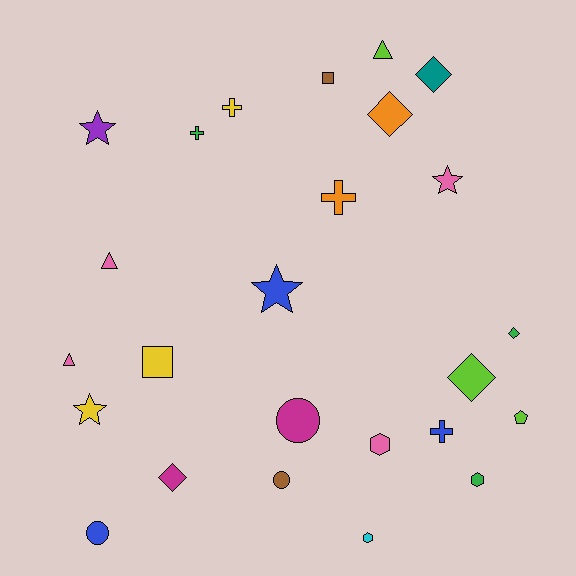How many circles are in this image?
There are 3 circles.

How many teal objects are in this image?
There is 1 teal object.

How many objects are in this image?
There are 25 objects.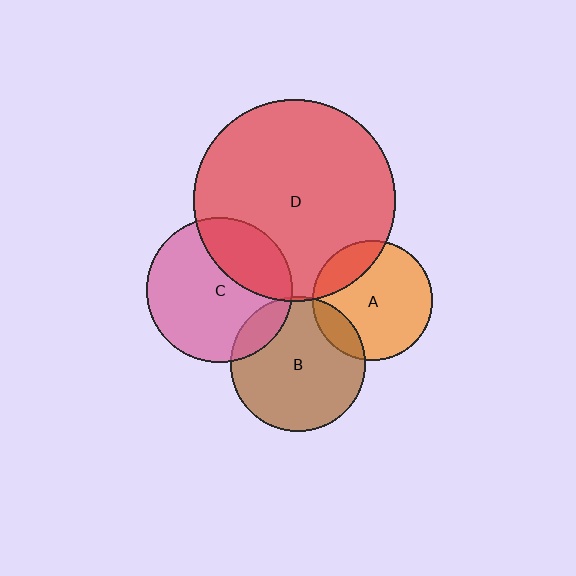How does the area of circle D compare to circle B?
Approximately 2.2 times.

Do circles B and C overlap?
Yes.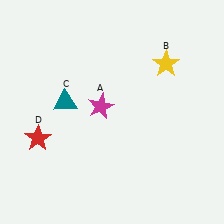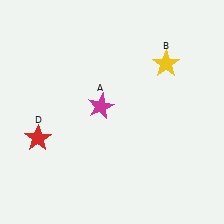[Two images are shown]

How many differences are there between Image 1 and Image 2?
There is 1 difference between the two images.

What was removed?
The teal triangle (C) was removed in Image 2.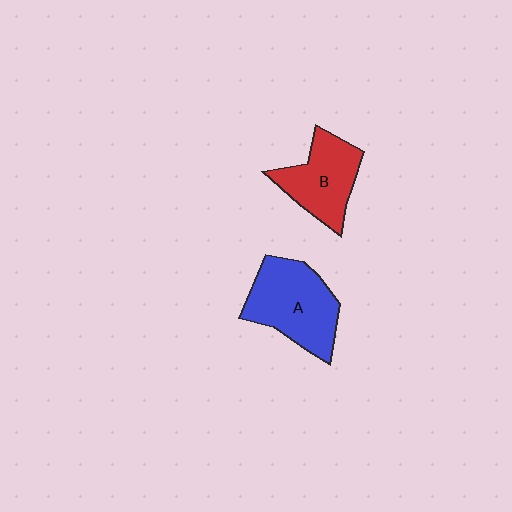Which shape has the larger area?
Shape A (blue).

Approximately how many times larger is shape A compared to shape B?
Approximately 1.3 times.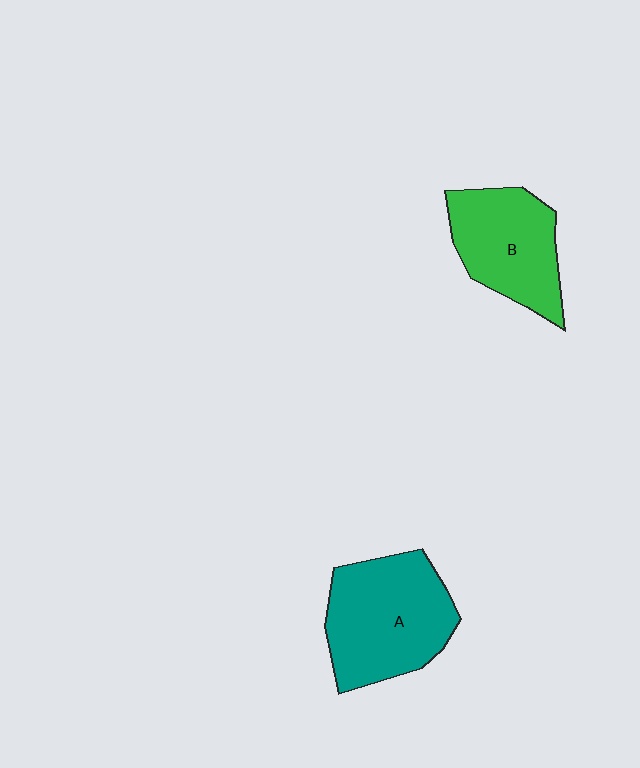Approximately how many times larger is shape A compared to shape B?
Approximately 1.3 times.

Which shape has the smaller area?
Shape B (green).